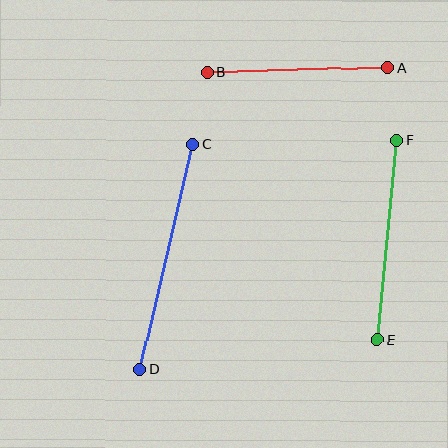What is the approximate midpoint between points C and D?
The midpoint is at approximately (166, 256) pixels.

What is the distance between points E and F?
The distance is approximately 200 pixels.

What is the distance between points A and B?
The distance is approximately 181 pixels.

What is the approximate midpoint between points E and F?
The midpoint is at approximately (387, 240) pixels.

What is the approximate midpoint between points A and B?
The midpoint is at approximately (297, 70) pixels.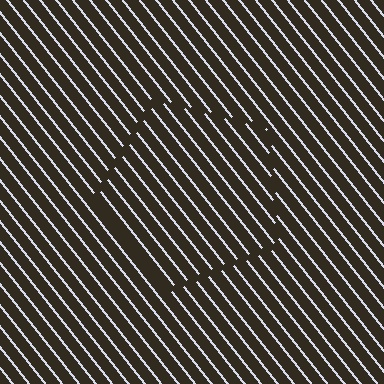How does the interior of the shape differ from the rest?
The interior of the shape contains the same grating, shifted by half a period — the contour is defined by the phase discontinuity where line-ends from the inner and outer gratings abut.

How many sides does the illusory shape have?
5 sides — the line-ends trace a pentagon.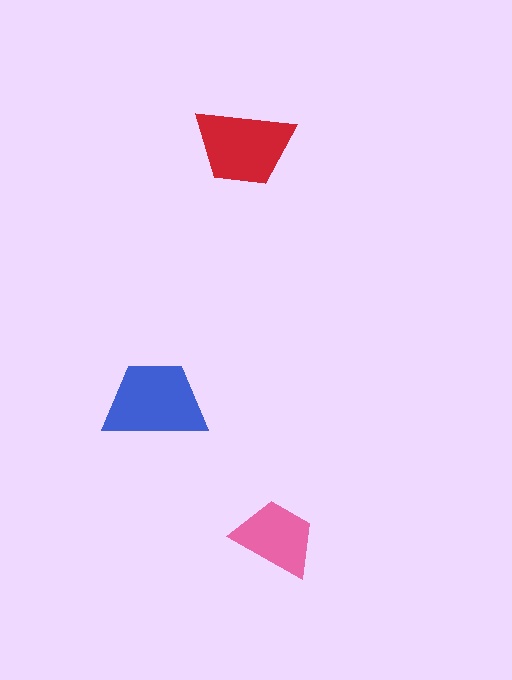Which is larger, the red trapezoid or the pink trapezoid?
The red one.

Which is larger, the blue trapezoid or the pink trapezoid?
The blue one.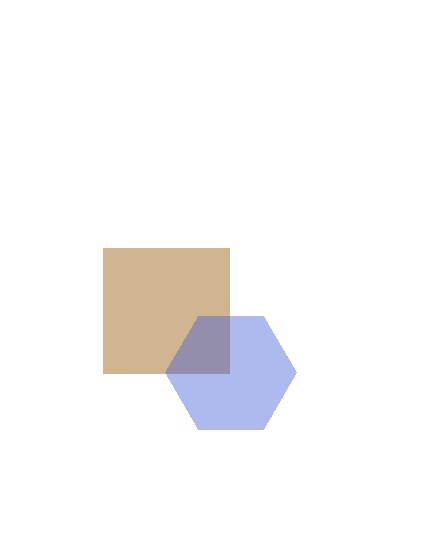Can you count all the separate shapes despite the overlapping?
Yes, there are 2 separate shapes.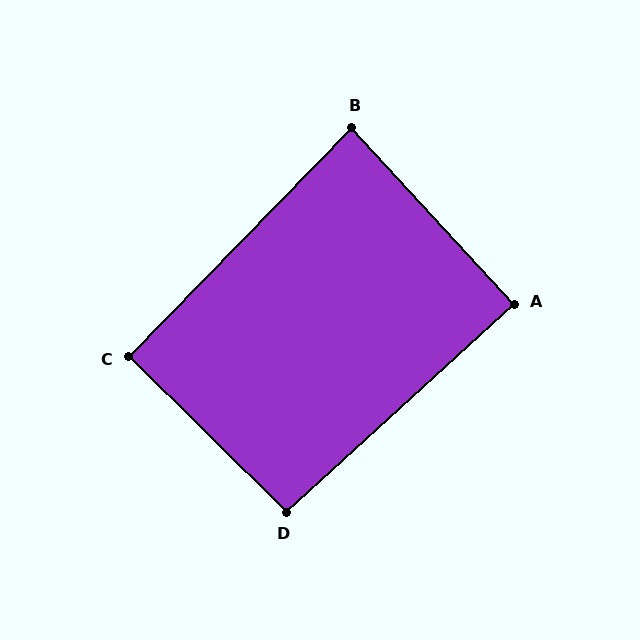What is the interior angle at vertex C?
Approximately 90 degrees (approximately right).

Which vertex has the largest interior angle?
D, at approximately 93 degrees.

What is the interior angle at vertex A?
Approximately 90 degrees (approximately right).